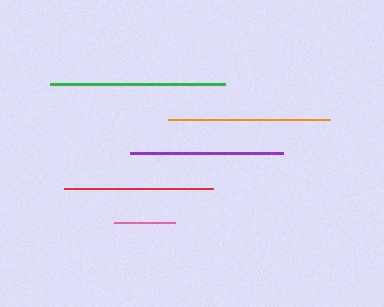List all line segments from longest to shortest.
From longest to shortest: green, orange, purple, red, pink.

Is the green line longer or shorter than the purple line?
The green line is longer than the purple line.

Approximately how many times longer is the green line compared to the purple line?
The green line is approximately 1.1 times the length of the purple line.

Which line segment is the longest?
The green line is the longest at approximately 174 pixels.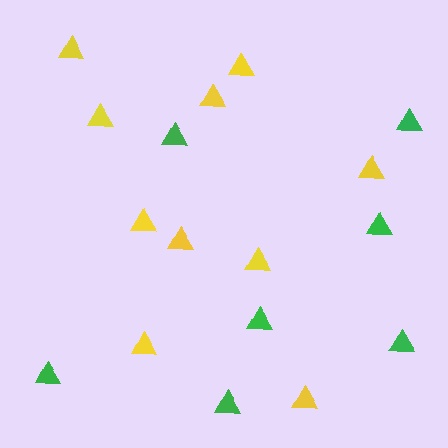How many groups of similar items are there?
There are 2 groups: one group of yellow triangles (10) and one group of green triangles (7).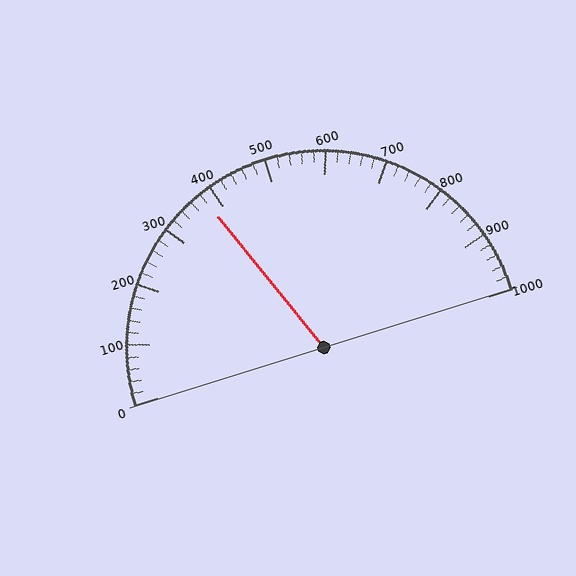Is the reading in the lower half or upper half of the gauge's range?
The reading is in the lower half of the range (0 to 1000).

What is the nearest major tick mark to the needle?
The nearest major tick mark is 400.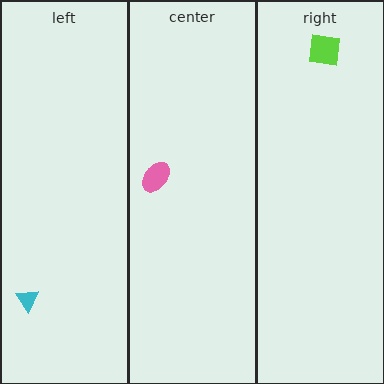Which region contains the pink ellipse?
The center region.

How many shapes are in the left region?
1.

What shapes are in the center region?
The pink ellipse.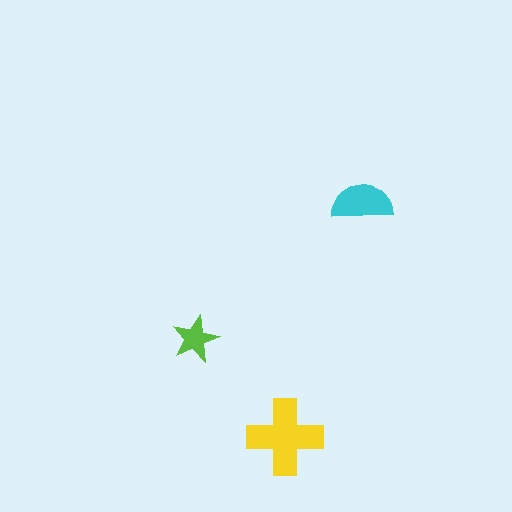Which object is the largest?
The yellow cross.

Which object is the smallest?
The lime star.